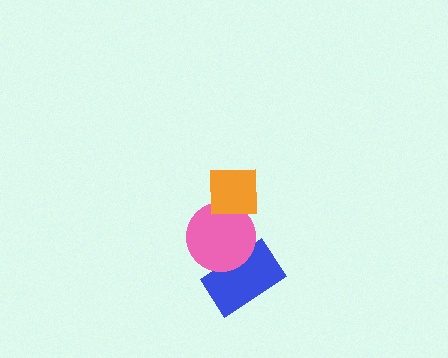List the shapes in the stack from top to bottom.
From top to bottom: the orange square, the pink circle, the blue rectangle.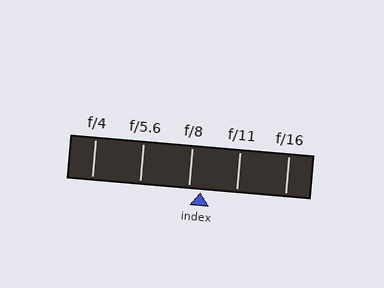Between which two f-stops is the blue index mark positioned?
The index mark is between f/8 and f/11.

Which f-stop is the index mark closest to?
The index mark is closest to f/8.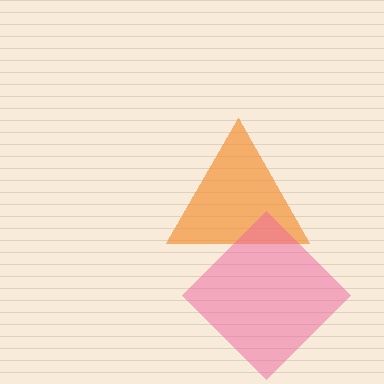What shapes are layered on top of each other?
The layered shapes are: an orange triangle, a pink diamond.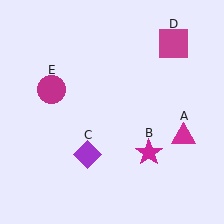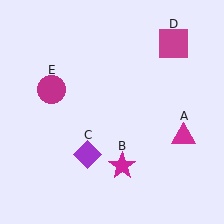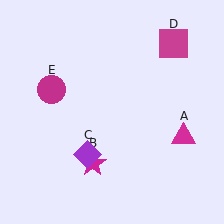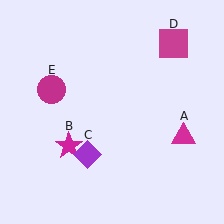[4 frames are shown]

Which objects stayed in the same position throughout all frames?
Magenta triangle (object A) and purple diamond (object C) and magenta square (object D) and magenta circle (object E) remained stationary.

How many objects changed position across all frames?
1 object changed position: magenta star (object B).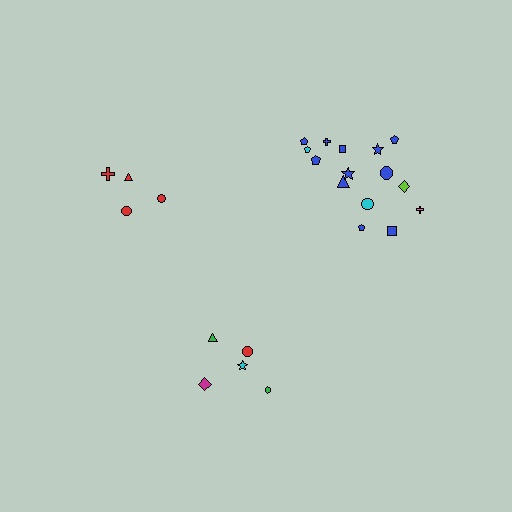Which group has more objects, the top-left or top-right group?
The top-right group.